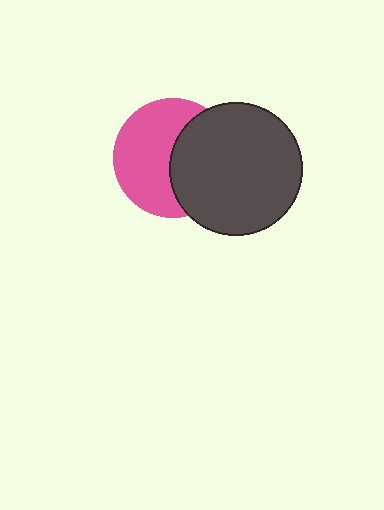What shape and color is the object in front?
The object in front is a dark gray circle.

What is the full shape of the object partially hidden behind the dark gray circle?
The partially hidden object is a pink circle.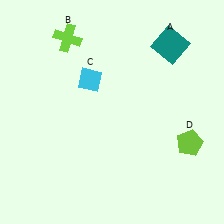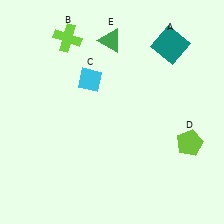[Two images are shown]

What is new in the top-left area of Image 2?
A green triangle (E) was added in the top-left area of Image 2.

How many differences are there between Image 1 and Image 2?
There is 1 difference between the two images.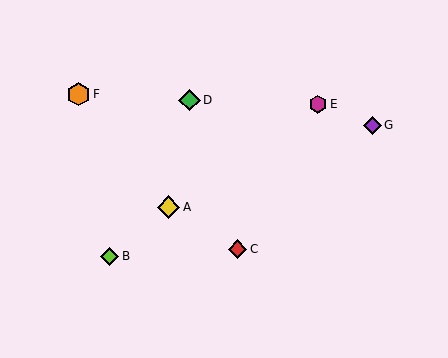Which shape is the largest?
The orange hexagon (labeled F) is the largest.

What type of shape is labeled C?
Shape C is a red diamond.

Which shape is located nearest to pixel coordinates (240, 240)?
The red diamond (labeled C) at (237, 249) is nearest to that location.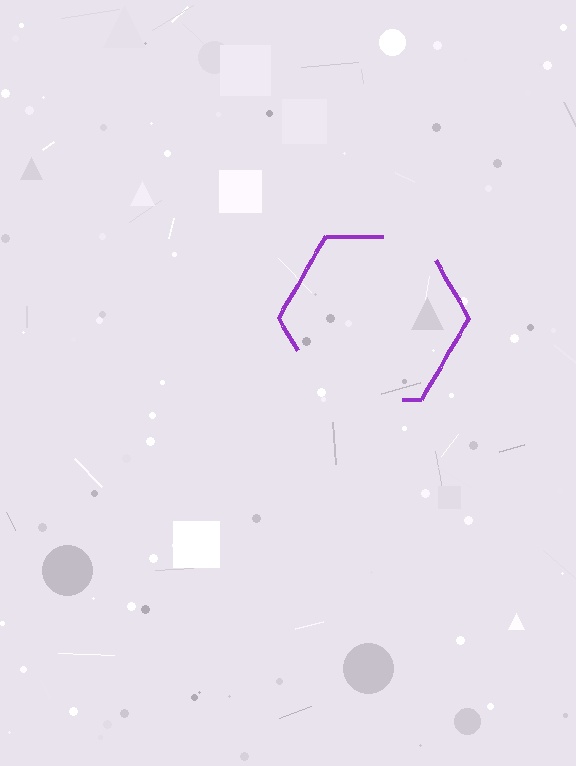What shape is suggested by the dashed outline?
The dashed outline suggests a hexagon.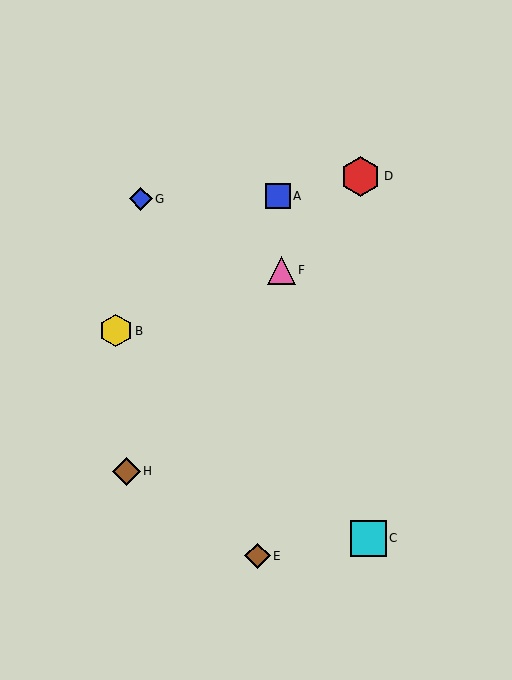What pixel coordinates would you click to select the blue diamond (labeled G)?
Click at (141, 199) to select the blue diamond G.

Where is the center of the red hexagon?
The center of the red hexagon is at (361, 176).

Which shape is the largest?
The red hexagon (labeled D) is the largest.